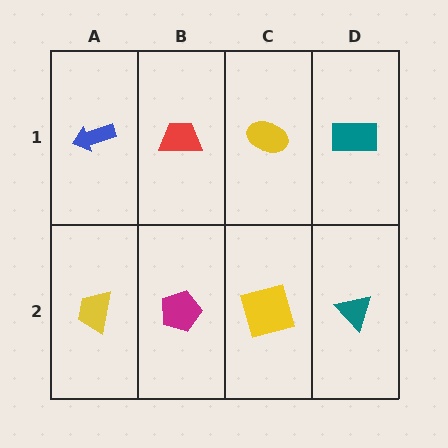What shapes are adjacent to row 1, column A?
A yellow trapezoid (row 2, column A), a red trapezoid (row 1, column B).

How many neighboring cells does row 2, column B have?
3.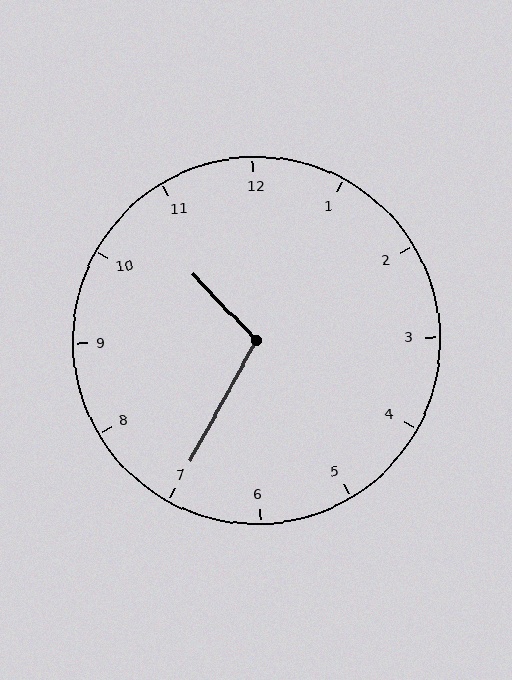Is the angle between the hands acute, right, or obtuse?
It is obtuse.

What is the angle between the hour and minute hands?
Approximately 108 degrees.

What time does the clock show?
10:35.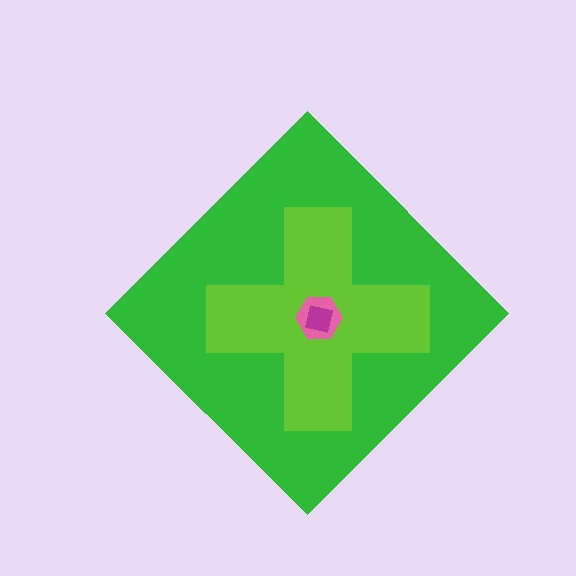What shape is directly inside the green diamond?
The lime cross.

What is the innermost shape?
The magenta square.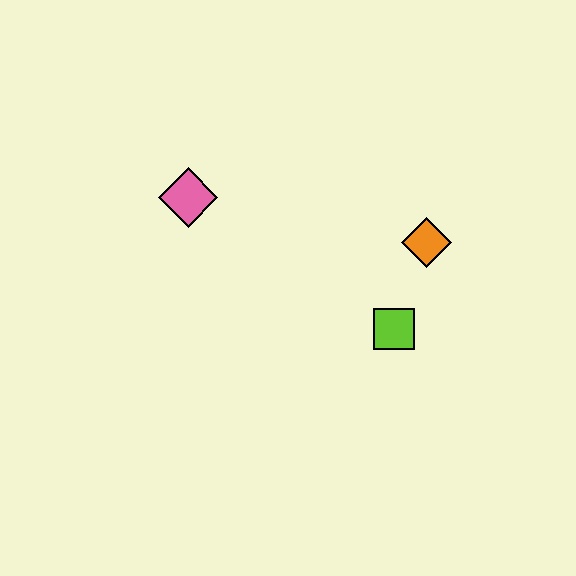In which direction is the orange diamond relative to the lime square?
The orange diamond is above the lime square.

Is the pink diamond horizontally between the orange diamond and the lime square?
No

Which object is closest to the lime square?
The orange diamond is closest to the lime square.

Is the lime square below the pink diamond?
Yes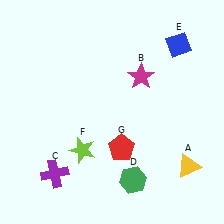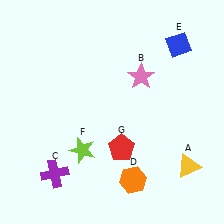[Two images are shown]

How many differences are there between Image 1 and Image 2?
There are 2 differences between the two images.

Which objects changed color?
B changed from magenta to pink. D changed from green to orange.